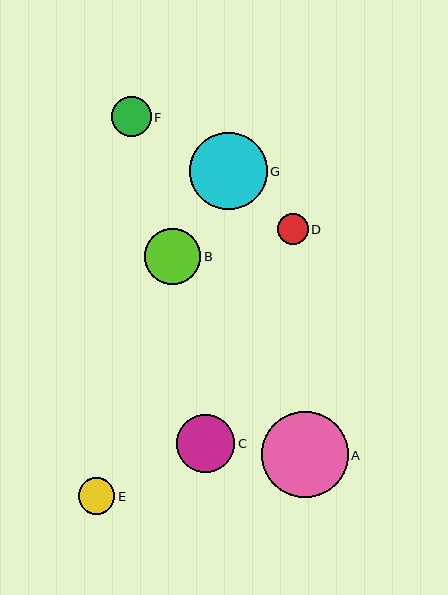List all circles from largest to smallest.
From largest to smallest: A, G, C, B, F, E, D.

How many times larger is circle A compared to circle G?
Circle A is approximately 1.1 times the size of circle G.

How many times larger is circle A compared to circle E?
Circle A is approximately 2.3 times the size of circle E.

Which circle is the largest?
Circle A is the largest with a size of approximately 87 pixels.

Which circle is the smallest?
Circle D is the smallest with a size of approximately 31 pixels.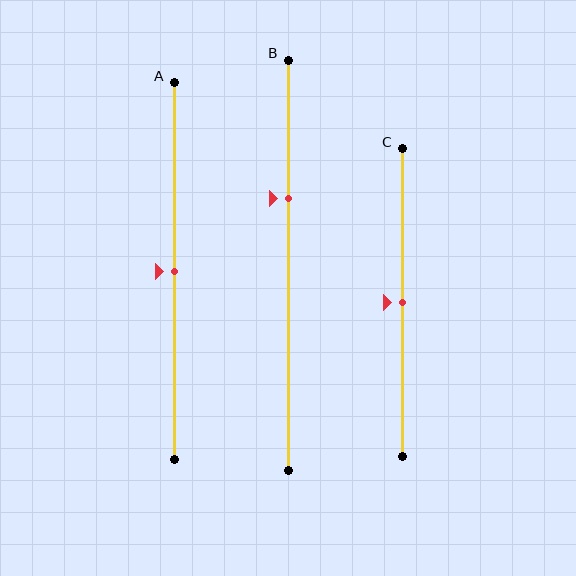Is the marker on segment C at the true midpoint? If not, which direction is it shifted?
Yes, the marker on segment C is at the true midpoint.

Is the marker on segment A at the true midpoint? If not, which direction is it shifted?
Yes, the marker on segment A is at the true midpoint.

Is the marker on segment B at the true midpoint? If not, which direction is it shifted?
No, the marker on segment B is shifted upward by about 16% of the segment length.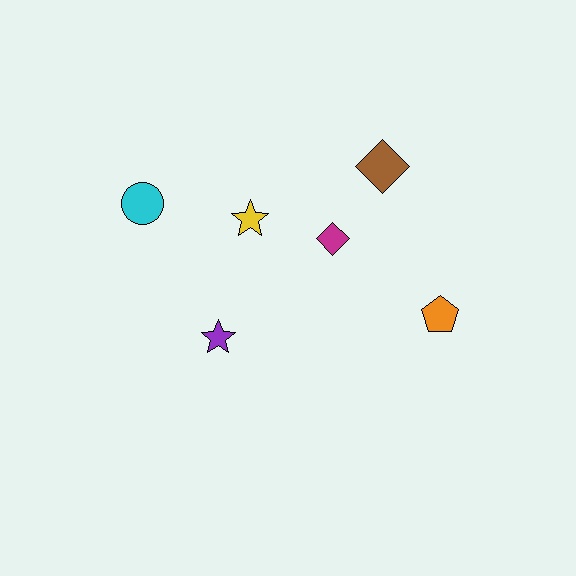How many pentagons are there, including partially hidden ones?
There is 1 pentagon.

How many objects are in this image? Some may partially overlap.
There are 6 objects.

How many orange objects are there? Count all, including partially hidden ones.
There is 1 orange object.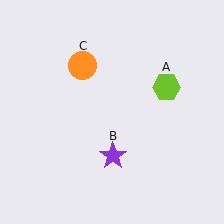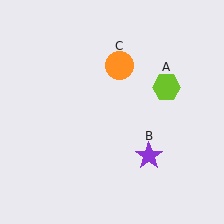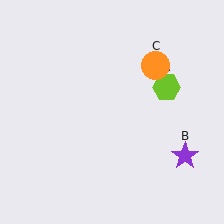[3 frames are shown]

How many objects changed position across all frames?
2 objects changed position: purple star (object B), orange circle (object C).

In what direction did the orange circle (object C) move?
The orange circle (object C) moved right.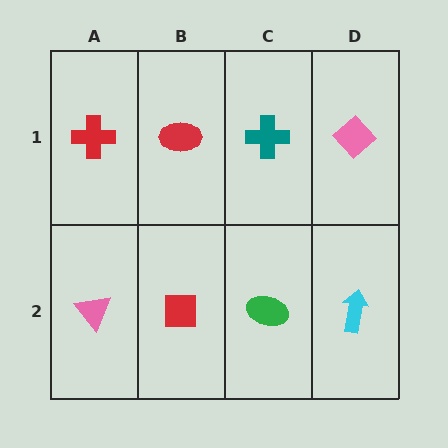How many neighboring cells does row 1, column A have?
2.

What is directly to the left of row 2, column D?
A green ellipse.